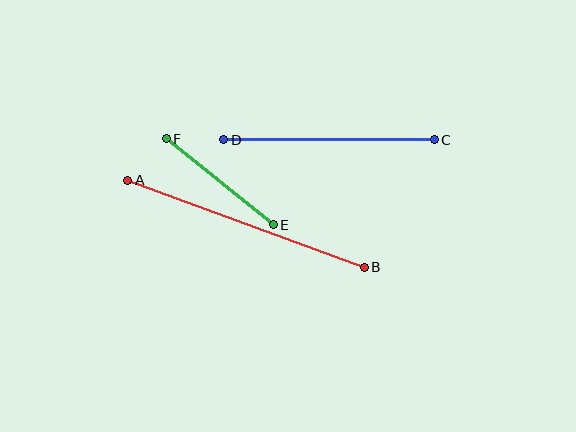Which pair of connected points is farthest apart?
Points A and B are farthest apart.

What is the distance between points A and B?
The distance is approximately 252 pixels.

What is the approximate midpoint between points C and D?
The midpoint is at approximately (329, 140) pixels.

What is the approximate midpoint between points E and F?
The midpoint is at approximately (220, 182) pixels.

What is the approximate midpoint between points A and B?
The midpoint is at approximately (246, 224) pixels.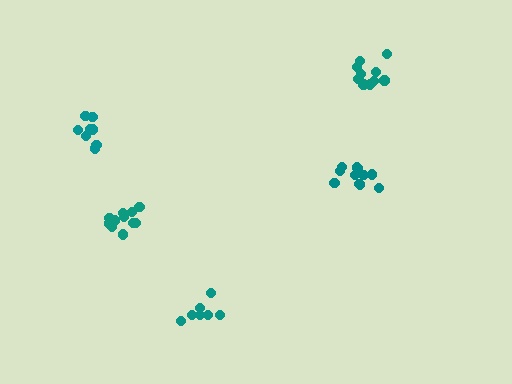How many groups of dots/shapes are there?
There are 5 groups.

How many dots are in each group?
Group 1: 12 dots, Group 2: 7 dots, Group 3: 11 dots, Group 4: 8 dots, Group 5: 11 dots (49 total).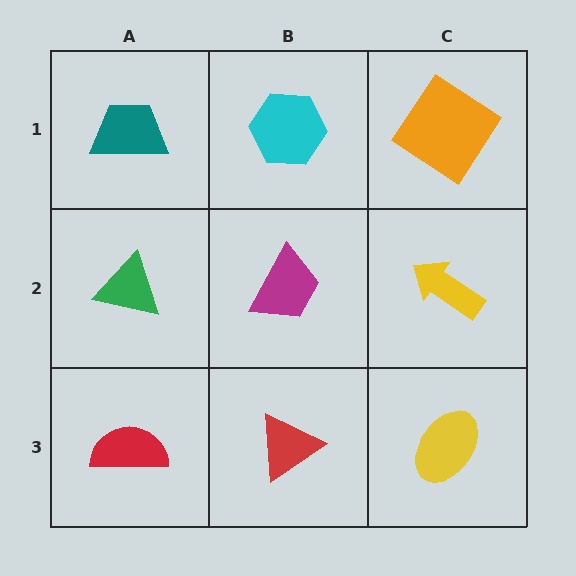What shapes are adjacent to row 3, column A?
A green triangle (row 2, column A), a red triangle (row 3, column B).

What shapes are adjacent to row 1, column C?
A yellow arrow (row 2, column C), a cyan hexagon (row 1, column B).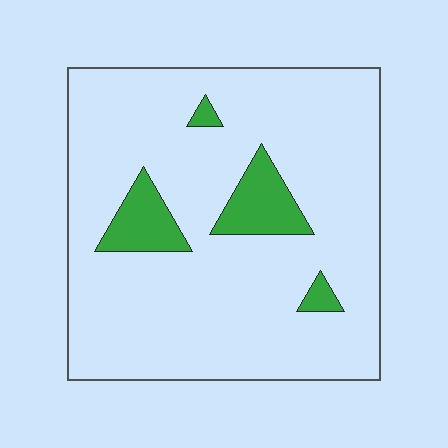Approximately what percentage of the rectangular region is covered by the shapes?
Approximately 10%.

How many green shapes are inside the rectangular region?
4.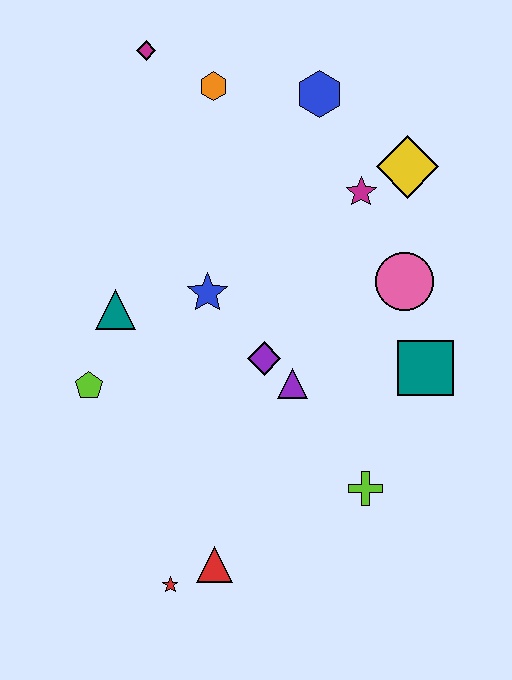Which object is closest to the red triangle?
The red star is closest to the red triangle.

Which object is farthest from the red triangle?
The magenta diamond is farthest from the red triangle.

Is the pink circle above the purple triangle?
Yes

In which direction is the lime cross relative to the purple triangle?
The lime cross is below the purple triangle.